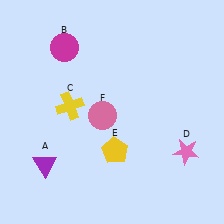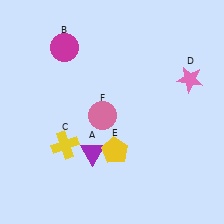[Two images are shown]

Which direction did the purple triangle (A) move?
The purple triangle (A) moved right.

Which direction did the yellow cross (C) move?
The yellow cross (C) moved down.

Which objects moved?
The objects that moved are: the purple triangle (A), the yellow cross (C), the pink star (D).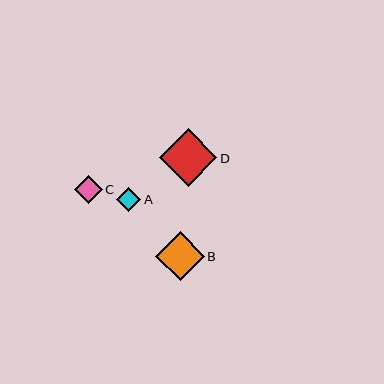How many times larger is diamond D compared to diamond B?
Diamond D is approximately 1.2 times the size of diamond B.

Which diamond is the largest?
Diamond D is the largest with a size of approximately 58 pixels.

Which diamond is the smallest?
Diamond A is the smallest with a size of approximately 24 pixels.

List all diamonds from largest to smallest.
From largest to smallest: D, B, C, A.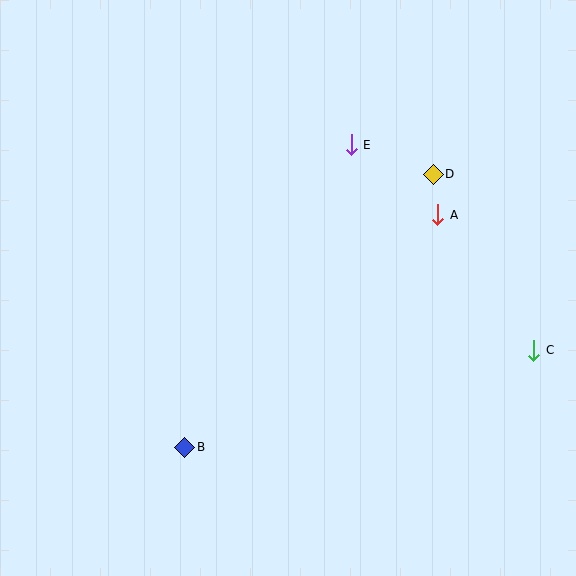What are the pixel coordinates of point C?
Point C is at (534, 350).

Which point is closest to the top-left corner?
Point E is closest to the top-left corner.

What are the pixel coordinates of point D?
Point D is at (433, 174).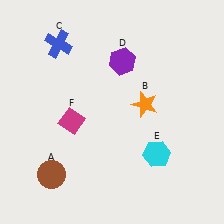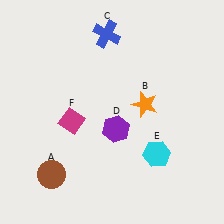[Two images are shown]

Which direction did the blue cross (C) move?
The blue cross (C) moved right.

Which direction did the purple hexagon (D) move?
The purple hexagon (D) moved down.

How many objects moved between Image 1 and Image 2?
2 objects moved between the two images.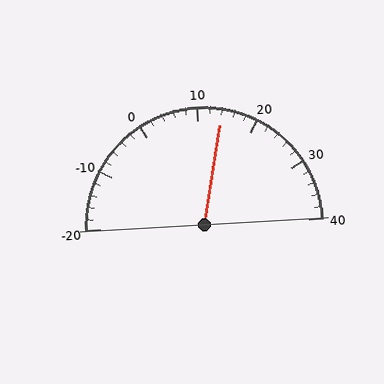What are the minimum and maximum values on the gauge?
The gauge ranges from -20 to 40.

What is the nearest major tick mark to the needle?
The nearest major tick mark is 10.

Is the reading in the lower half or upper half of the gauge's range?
The reading is in the upper half of the range (-20 to 40).